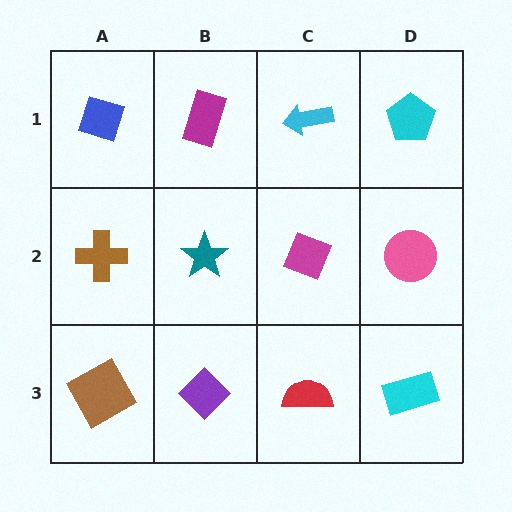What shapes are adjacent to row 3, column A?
A brown cross (row 2, column A), a purple diamond (row 3, column B).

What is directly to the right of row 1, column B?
A cyan arrow.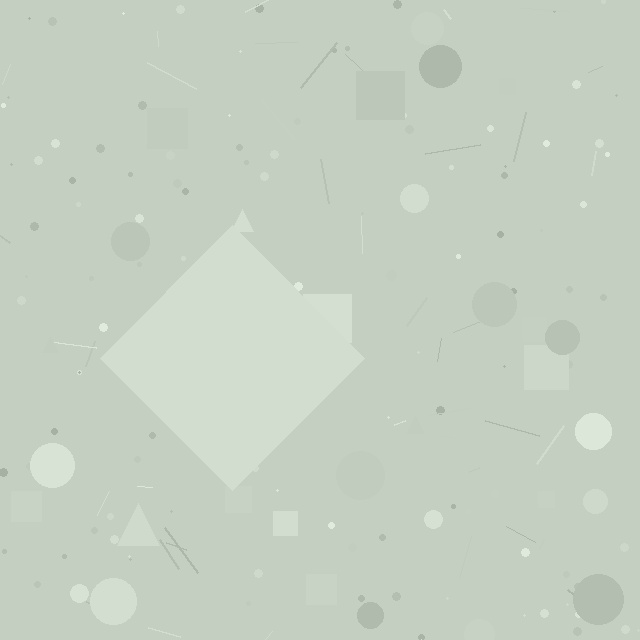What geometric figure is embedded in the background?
A diamond is embedded in the background.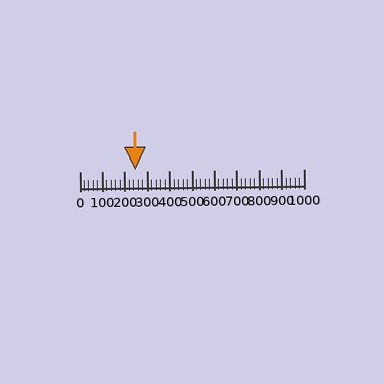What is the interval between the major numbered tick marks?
The major tick marks are spaced 100 units apart.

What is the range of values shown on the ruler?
The ruler shows values from 0 to 1000.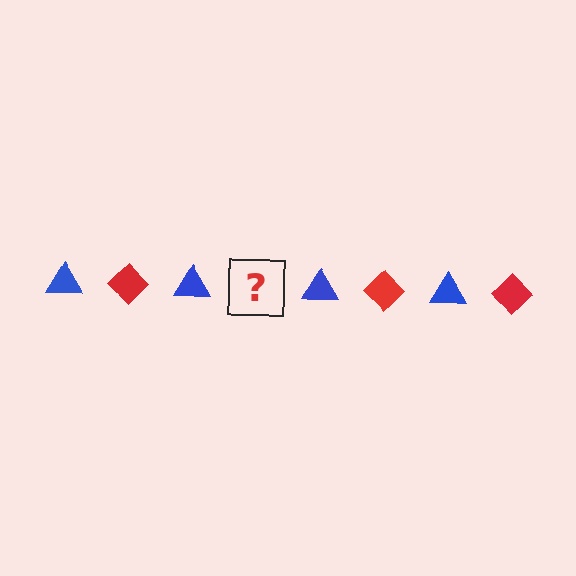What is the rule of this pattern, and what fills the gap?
The rule is that the pattern alternates between blue triangle and red diamond. The gap should be filled with a red diamond.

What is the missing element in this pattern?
The missing element is a red diamond.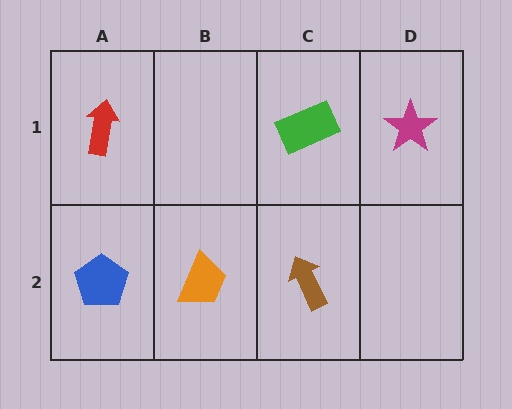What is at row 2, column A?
A blue pentagon.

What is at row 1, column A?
A red arrow.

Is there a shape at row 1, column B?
No, that cell is empty.